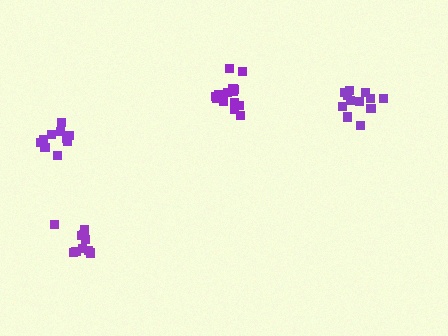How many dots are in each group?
Group 1: 10 dots, Group 2: 14 dots, Group 3: 10 dots, Group 4: 12 dots (46 total).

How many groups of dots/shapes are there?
There are 4 groups.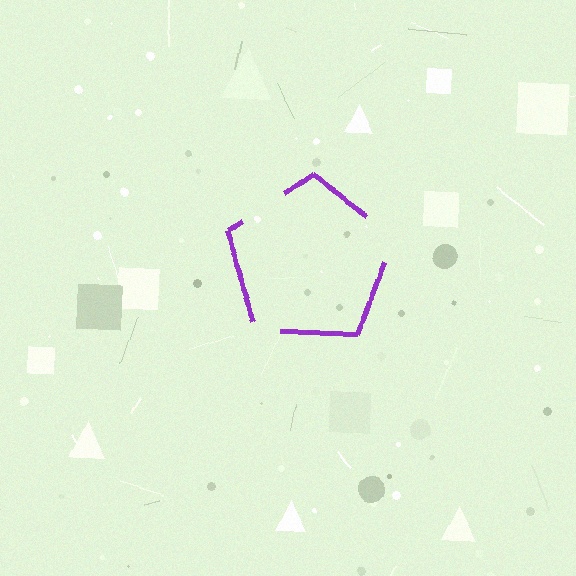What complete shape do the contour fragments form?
The contour fragments form a pentagon.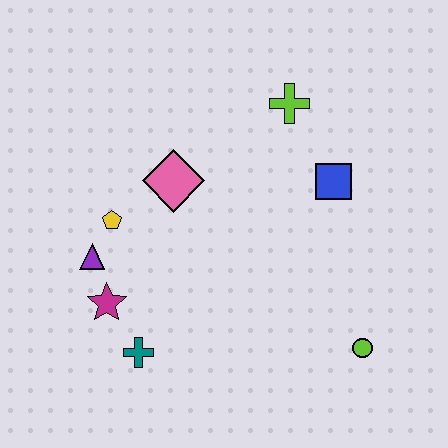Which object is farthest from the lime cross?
The teal cross is farthest from the lime cross.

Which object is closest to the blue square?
The lime cross is closest to the blue square.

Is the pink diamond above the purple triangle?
Yes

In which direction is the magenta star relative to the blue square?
The magenta star is to the left of the blue square.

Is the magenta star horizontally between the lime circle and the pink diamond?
No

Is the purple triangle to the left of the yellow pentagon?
Yes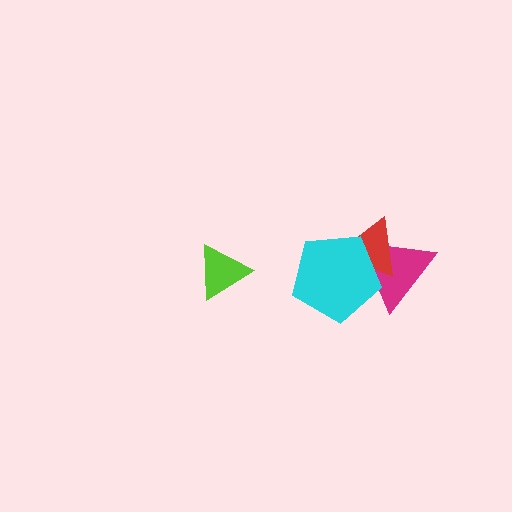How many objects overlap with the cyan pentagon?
2 objects overlap with the cyan pentagon.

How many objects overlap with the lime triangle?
0 objects overlap with the lime triangle.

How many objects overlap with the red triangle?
2 objects overlap with the red triangle.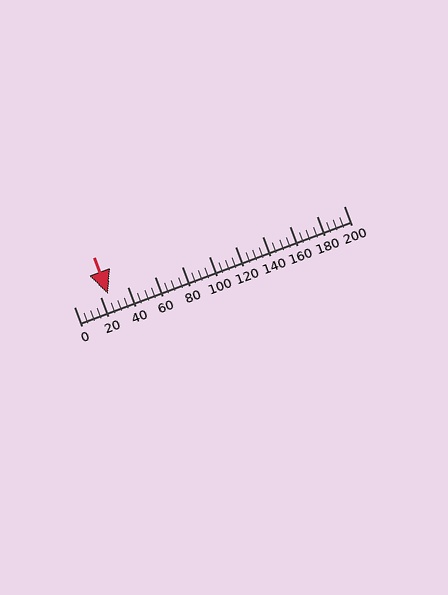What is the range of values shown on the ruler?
The ruler shows values from 0 to 200.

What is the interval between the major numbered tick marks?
The major tick marks are spaced 20 units apart.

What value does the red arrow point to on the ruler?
The red arrow points to approximately 25.